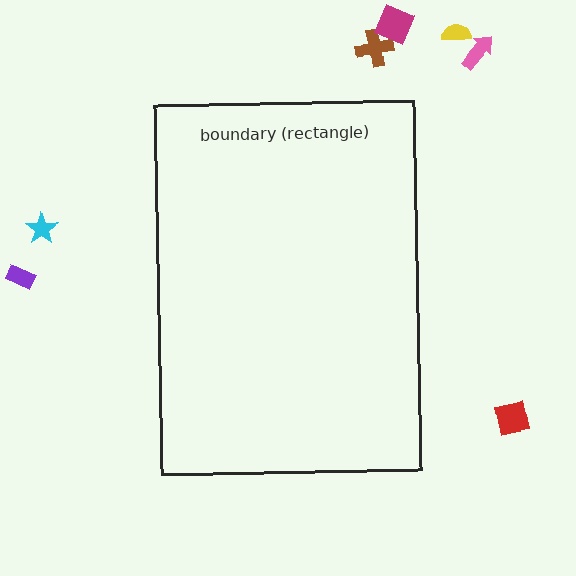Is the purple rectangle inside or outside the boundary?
Outside.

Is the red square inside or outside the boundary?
Outside.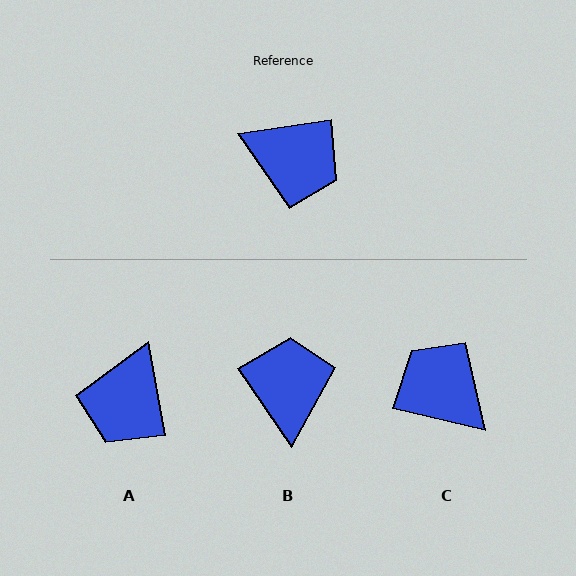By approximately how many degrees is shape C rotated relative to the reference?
Approximately 158 degrees counter-clockwise.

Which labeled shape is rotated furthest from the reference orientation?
C, about 158 degrees away.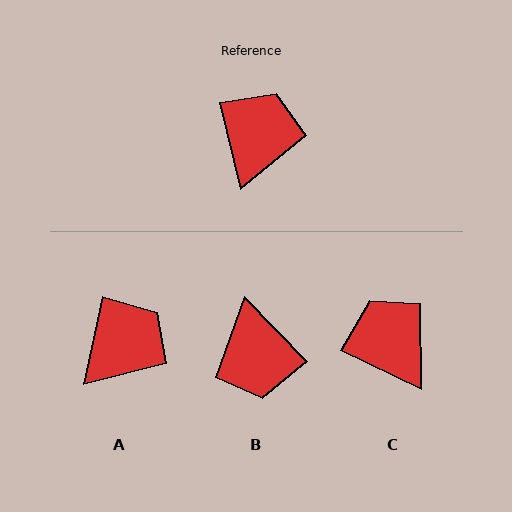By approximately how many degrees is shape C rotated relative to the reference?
Approximately 51 degrees counter-clockwise.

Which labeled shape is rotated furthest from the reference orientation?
B, about 149 degrees away.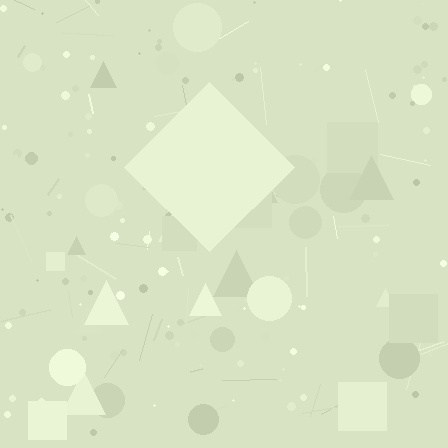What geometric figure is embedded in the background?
A diamond is embedded in the background.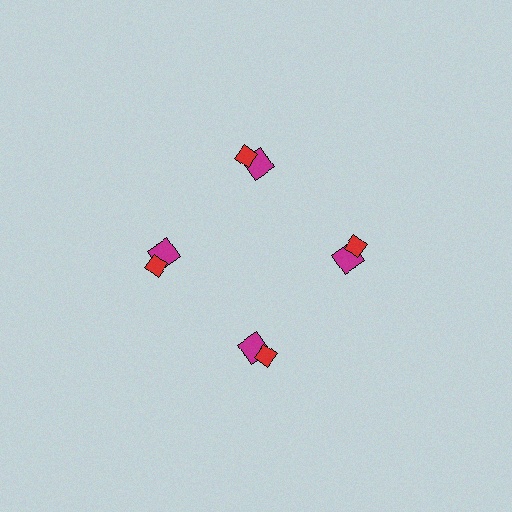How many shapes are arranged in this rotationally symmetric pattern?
There are 8 shapes, arranged in 4 groups of 2.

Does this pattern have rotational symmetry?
Yes, this pattern has 4-fold rotational symmetry. It looks the same after rotating 90 degrees around the center.